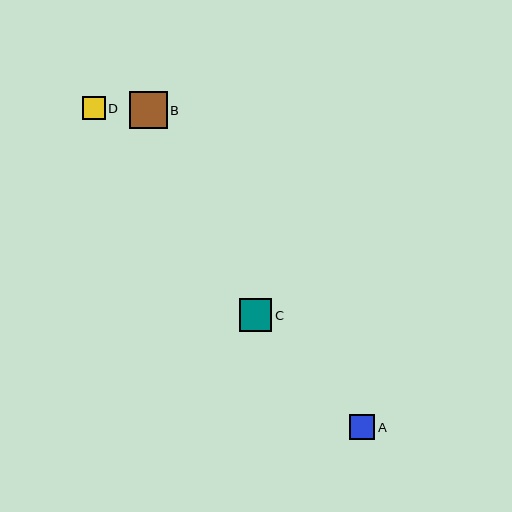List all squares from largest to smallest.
From largest to smallest: B, C, A, D.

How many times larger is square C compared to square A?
Square C is approximately 1.3 times the size of square A.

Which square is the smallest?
Square D is the smallest with a size of approximately 23 pixels.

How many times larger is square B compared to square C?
Square B is approximately 1.2 times the size of square C.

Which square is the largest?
Square B is the largest with a size of approximately 37 pixels.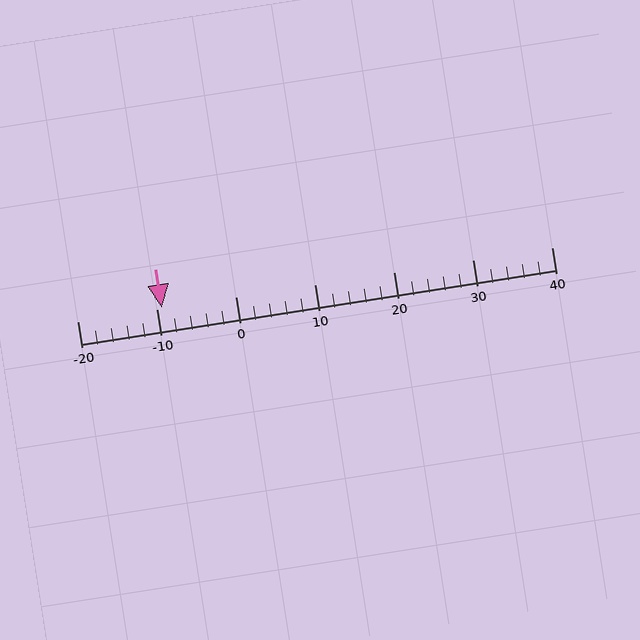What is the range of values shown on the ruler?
The ruler shows values from -20 to 40.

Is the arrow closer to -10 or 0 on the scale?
The arrow is closer to -10.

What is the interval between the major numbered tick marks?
The major tick marks are spaced 10 units apart.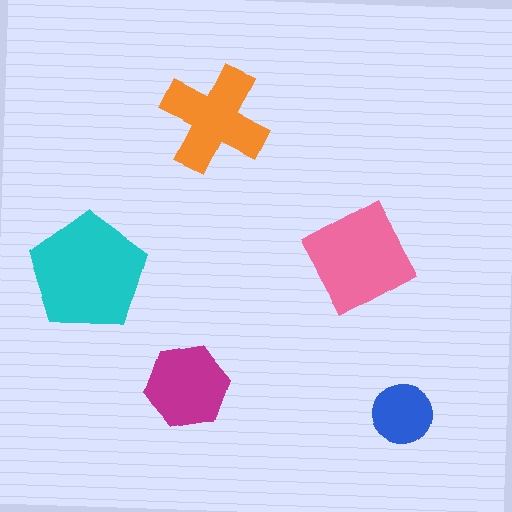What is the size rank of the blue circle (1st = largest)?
5th.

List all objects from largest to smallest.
The cyan pentagon, the pink diamond, the orange cross, the magenta hexagon, the blue circle.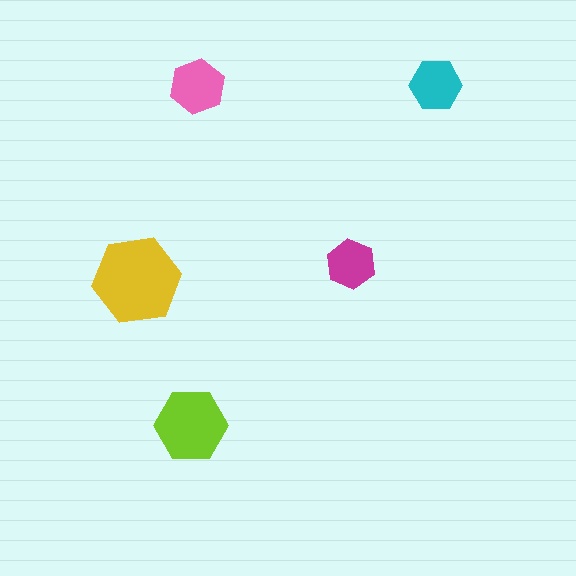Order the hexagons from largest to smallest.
the yellow one, the lime one, the pink one, the cyan one, the magenta one.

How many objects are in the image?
There are 5 objects in the image.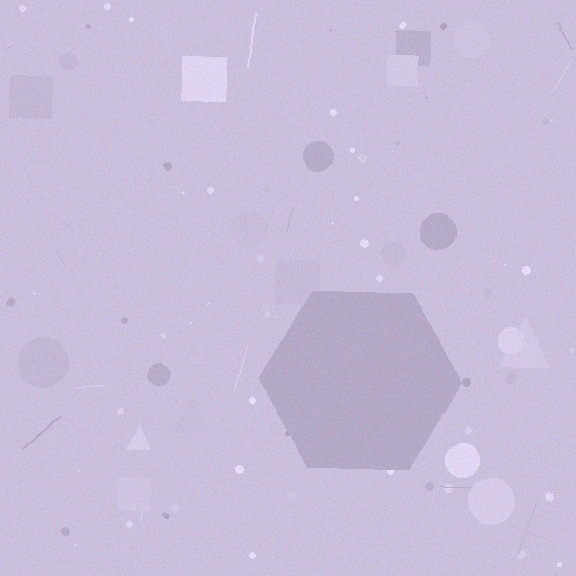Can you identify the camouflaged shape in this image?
The camouflaged shape is a hexagon.